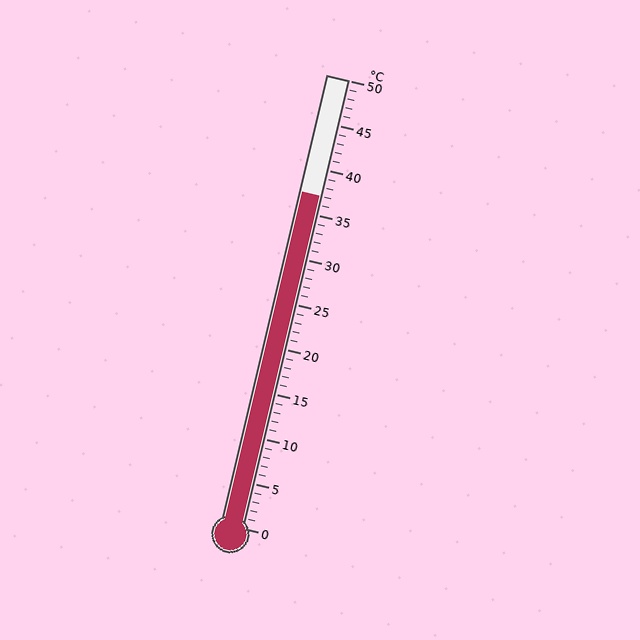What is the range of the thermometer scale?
The thermometer scale ranges from 0°C to 50°C.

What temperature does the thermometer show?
The thermometer shows approximately 37°C.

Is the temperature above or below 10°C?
The temperature is above 10°C.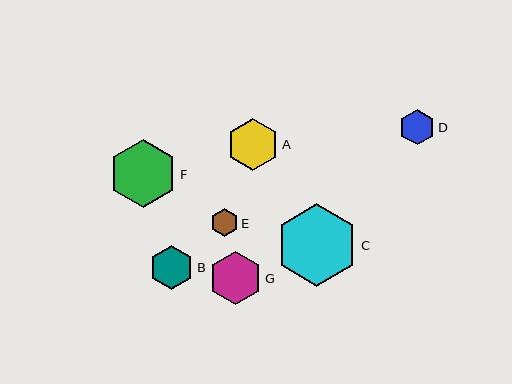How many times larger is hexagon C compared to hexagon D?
Hexagon C is approximately 2.4 times the size of hexagon D.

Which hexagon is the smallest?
Hexagon E is the smallest with a size of approximately 28 pixels.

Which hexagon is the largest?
Hexagon C is the largest with a size of approximately 83 pixels.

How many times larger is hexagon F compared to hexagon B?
Hexagon F is approximately 1.5 times the size of hexagon B.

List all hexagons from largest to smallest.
From largest to smallest: C, F, G, A, B, D, E.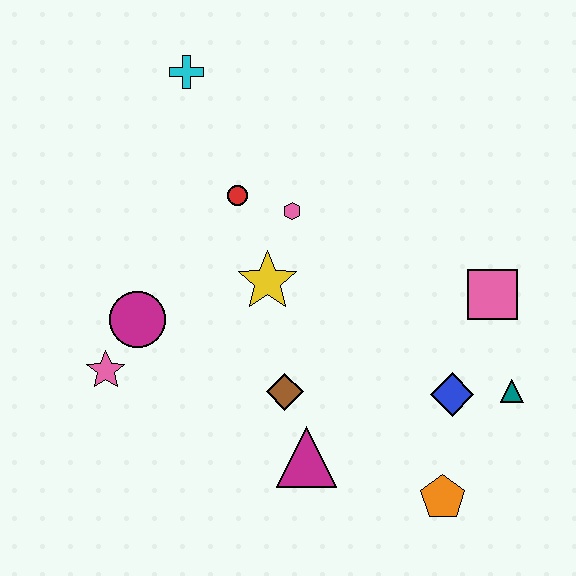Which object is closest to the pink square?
The teal triangle is closest to the pink square.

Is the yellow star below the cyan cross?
Yes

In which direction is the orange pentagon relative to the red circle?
The orange pentagon is below the red circle.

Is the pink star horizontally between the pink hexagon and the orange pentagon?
No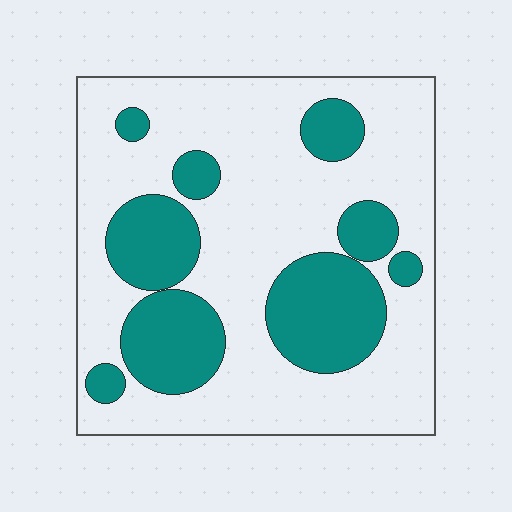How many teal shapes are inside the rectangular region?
9.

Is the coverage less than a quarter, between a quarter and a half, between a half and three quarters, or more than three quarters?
Between a quarter and a half.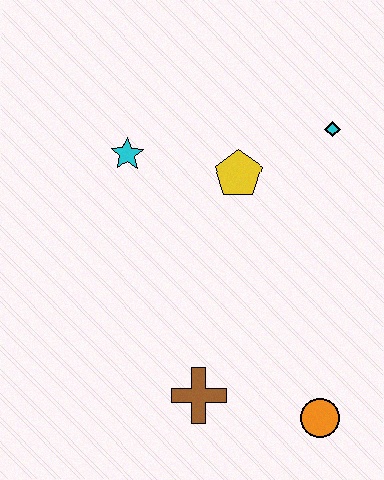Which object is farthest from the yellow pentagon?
The orange circle is farthest from the yellow pentagon.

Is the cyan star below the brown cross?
No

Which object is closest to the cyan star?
The yellow pentagon is closest to the cyan star.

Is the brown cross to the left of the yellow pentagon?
Yes